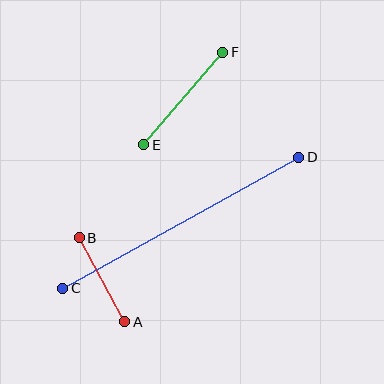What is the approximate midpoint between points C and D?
The midpoint is at approximately (181, 223) pixels.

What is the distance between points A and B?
The distance is approximately 96 pixels.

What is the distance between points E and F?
The distance is approximately 122 pixels.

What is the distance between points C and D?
The distance is approximately 270 pixels.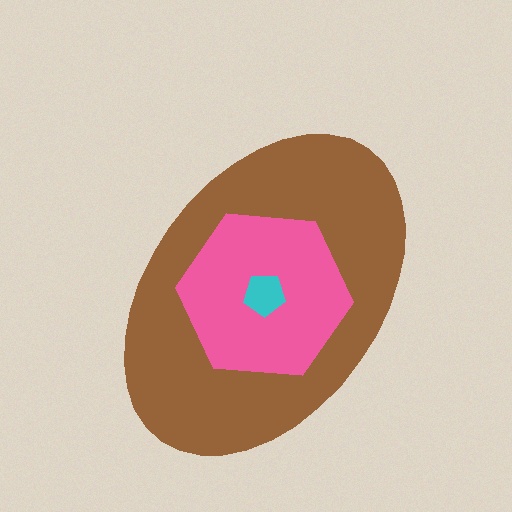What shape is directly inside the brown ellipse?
The pink hexagon.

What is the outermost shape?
The brown ellipse.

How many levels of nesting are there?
3.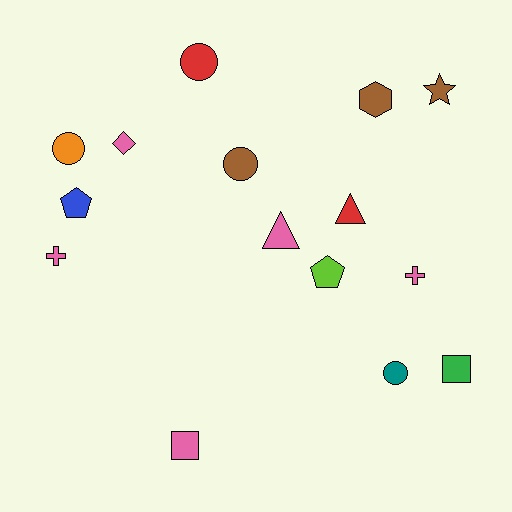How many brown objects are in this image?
There are 3 brown objects.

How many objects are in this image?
There are 15 objects.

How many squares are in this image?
There are 2 squares.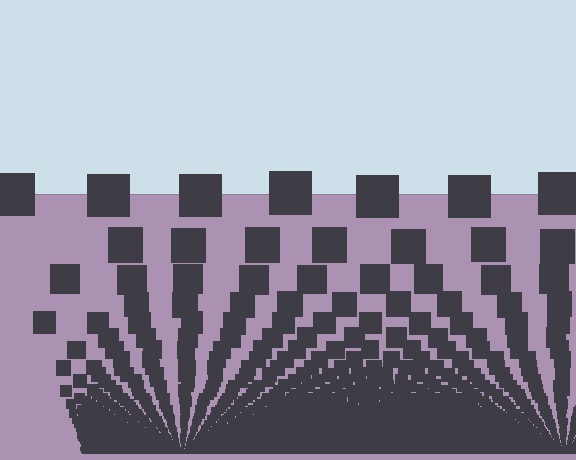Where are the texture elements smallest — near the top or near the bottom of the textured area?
Near the bottom.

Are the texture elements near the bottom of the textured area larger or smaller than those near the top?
Smaller. The gradient is inverted — elements near the bottom are smaller and denser.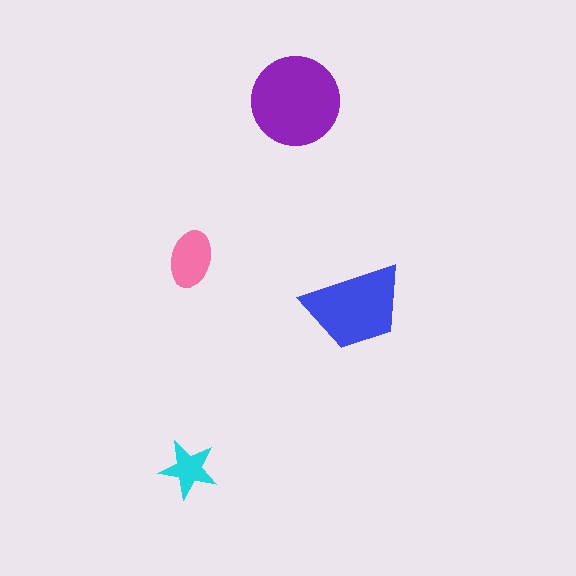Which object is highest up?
The purple circle is topmost.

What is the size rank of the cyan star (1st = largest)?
4th.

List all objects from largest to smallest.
The purple circle, the blue trapezoid, the pink ellipse, the cyan star.